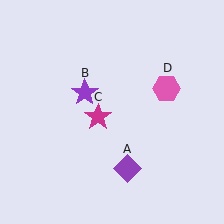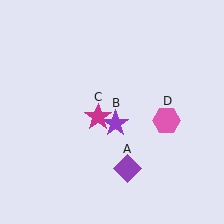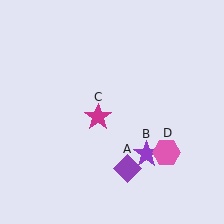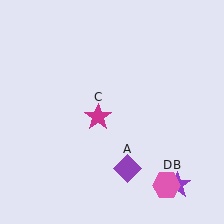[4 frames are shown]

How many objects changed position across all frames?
2 objects changed position: purple star (object B), pink hexagon (object D).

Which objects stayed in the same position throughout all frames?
Purple diamond (object A) and magenta star (object C) remained stationary.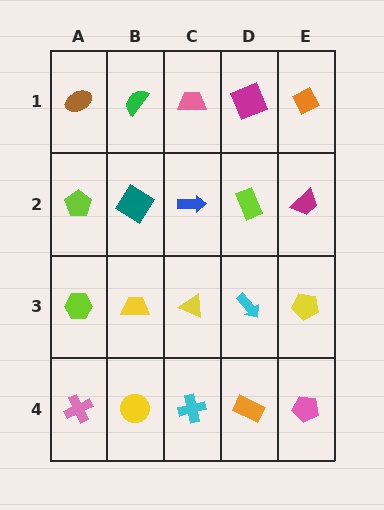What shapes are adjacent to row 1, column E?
A magenta trapezoid (row 2, column E), a magenta square (row 1, column D).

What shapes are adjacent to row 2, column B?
A green semicircle (row 1, column B), a yellow trapezoid (row 3, column B), a lime pentagon (row 2, column A), a blue arrow (row 2, column C).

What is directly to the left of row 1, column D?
A pink trapezoid.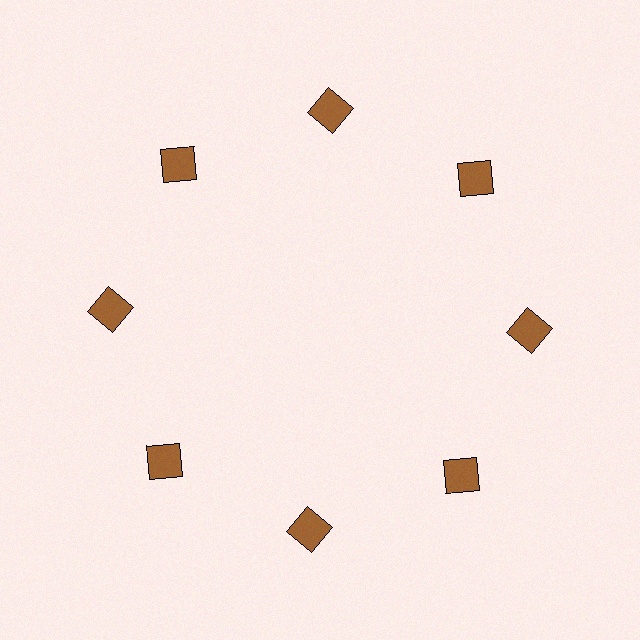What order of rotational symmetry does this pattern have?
This pattern has 8-fold rotational symmetry.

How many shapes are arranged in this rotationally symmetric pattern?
There are 8 shapes, arranged in 8 groups of 1.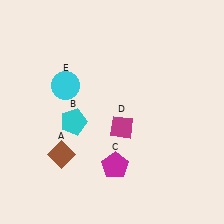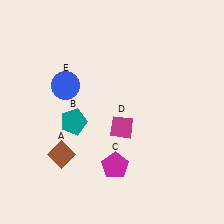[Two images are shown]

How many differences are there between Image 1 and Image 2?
There are 2 differences between the two images.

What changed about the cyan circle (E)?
In Image 1, E is cyan. In Image 2, it changed to blue.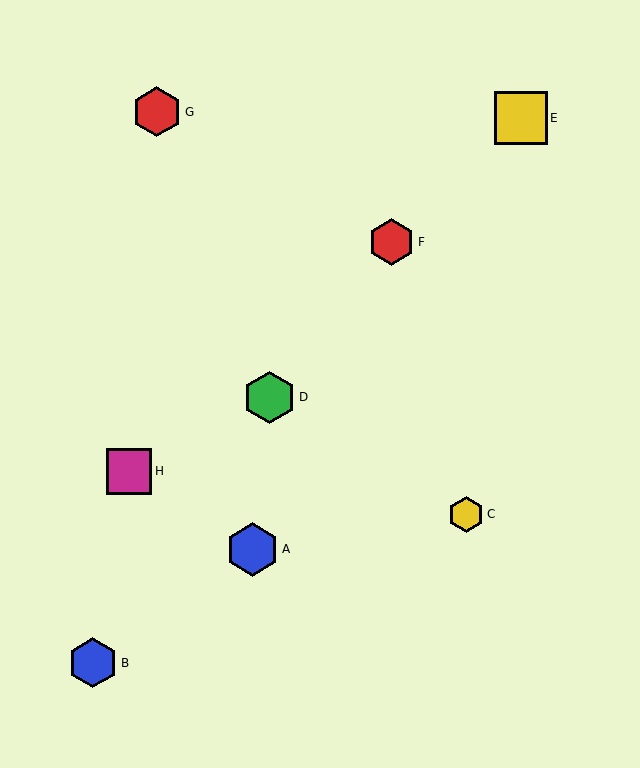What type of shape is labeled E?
Shape E is a yellow square.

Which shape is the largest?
The blue hexagon (labeled A) is the largest.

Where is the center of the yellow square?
The center of the yellow square is at (521, 118).